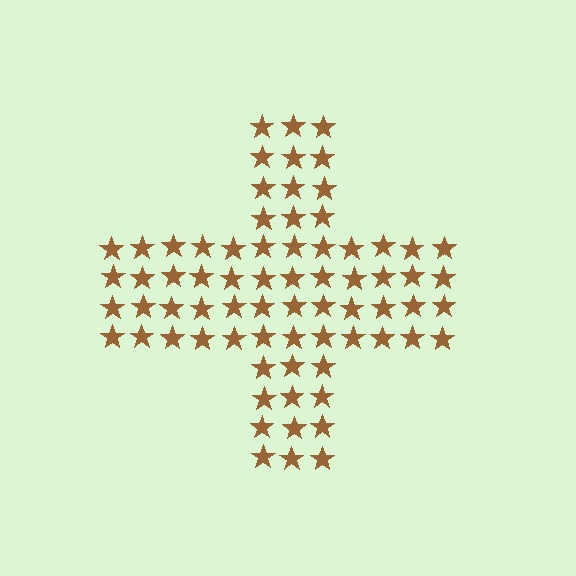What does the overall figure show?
The overall figure shows a cross.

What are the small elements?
The small elements are stars.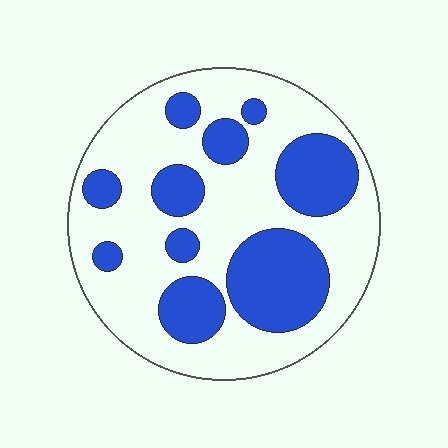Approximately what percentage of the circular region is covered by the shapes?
Approximately 35%.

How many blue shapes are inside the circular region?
10.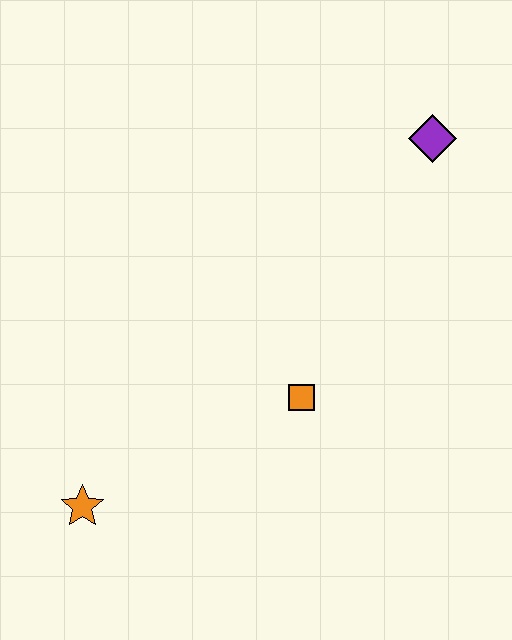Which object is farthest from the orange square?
The purple diamond is farthest from the orange square.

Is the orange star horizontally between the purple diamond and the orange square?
No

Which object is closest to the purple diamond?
The orange square is closest to the purple diamond.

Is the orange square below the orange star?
No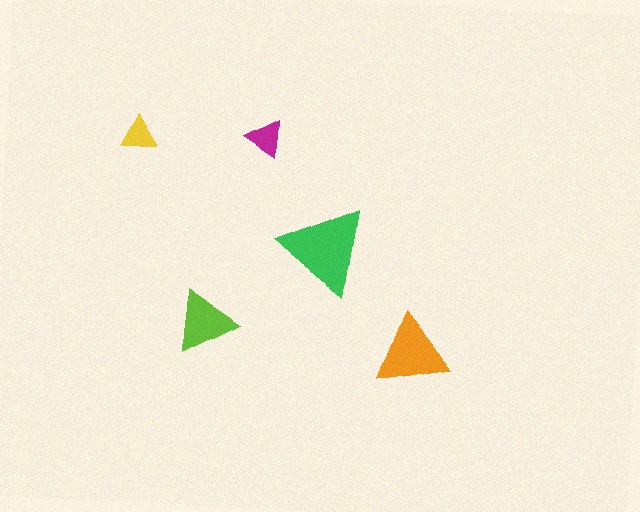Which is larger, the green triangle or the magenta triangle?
The green one.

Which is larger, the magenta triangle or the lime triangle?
The lime one.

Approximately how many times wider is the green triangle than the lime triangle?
About 1.5 times wider.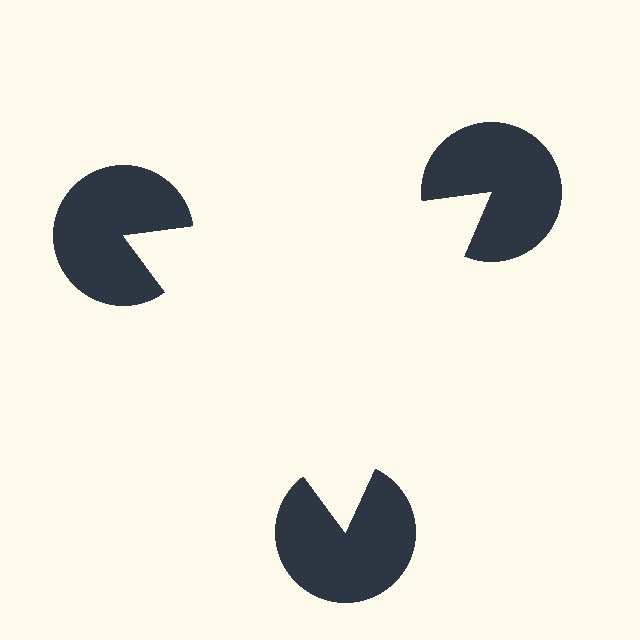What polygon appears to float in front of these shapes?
An illusory triangle — its edges are inferred from the aligned wedge cuts in the pac-man discs, not physically drawn.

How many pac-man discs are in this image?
There are 3 — one at each vertex of the illusory triangle.